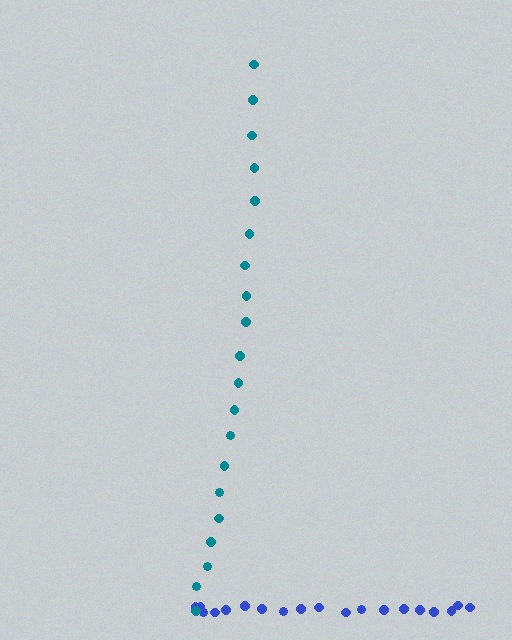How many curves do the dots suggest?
There are 2 distinct paths.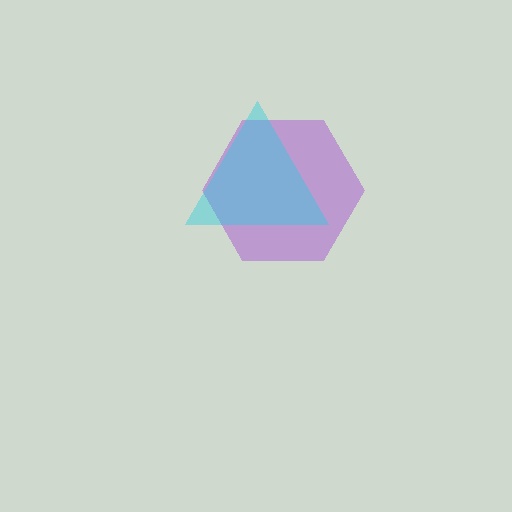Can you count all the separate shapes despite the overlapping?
Yes, there are 2 separate shapes.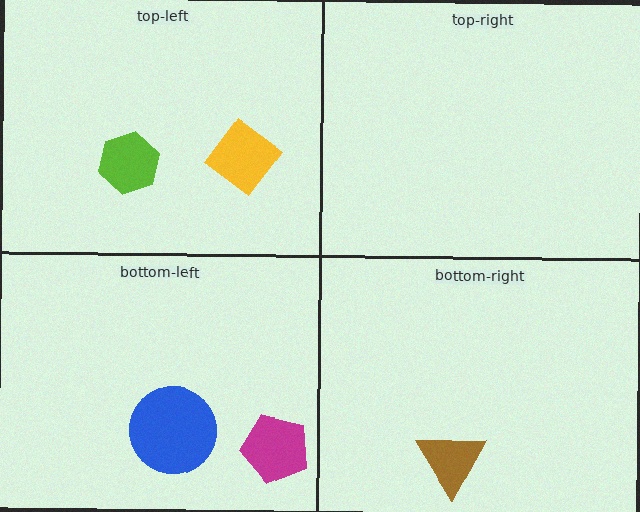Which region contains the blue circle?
The bottom-left region.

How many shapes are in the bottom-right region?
1.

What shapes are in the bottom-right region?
The brown triangle.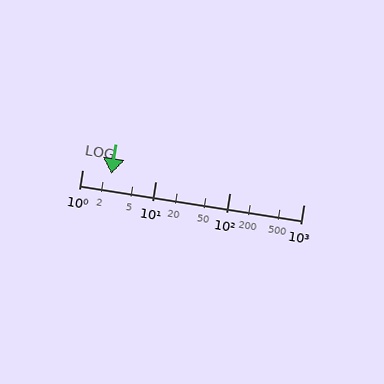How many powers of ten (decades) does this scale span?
The scale spans 3 decades, from 1 to 1000.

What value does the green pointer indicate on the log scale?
The pointer indicates approximately 2.5.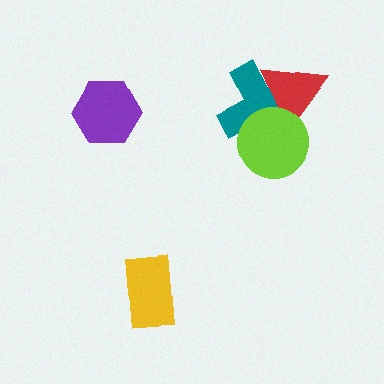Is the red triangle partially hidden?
Yes, it is partially covered by another shape.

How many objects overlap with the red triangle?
2 objects overlap with the red triangle.